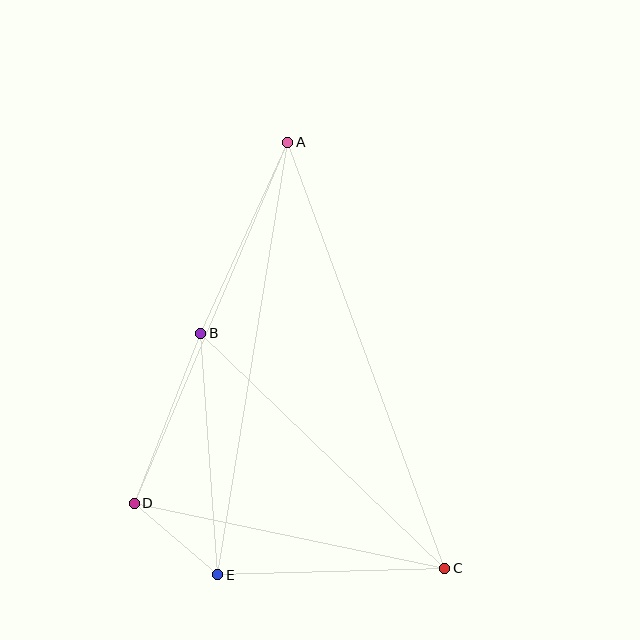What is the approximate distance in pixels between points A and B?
The distance between A and B is approximately 210 pixels.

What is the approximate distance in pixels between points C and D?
The distance between C and D is approximately 317 pixels.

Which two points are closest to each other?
Points D and E are closest to each other.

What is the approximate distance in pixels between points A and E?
The distance between A and E is approximately 438 pixels.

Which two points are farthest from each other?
Points A and C are farthest from each other.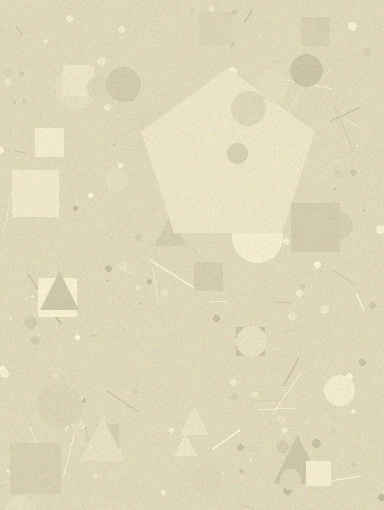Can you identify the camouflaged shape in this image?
The camouflaged shape is a pentagon.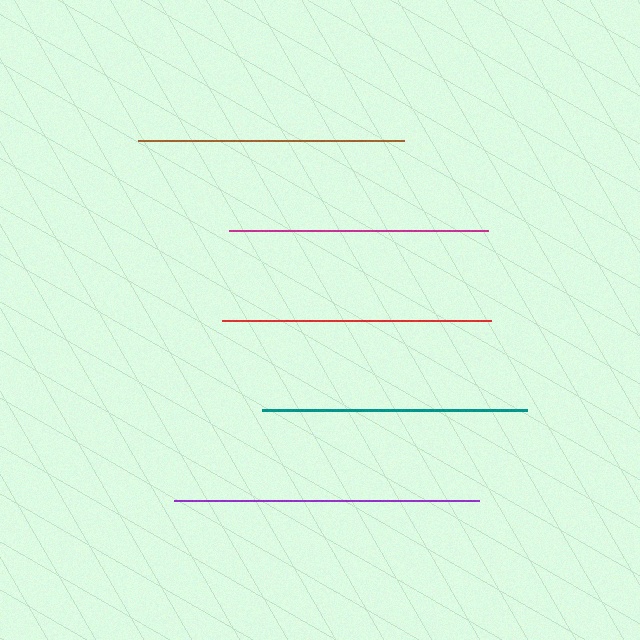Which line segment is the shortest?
The magenta line is the shortest at approximately 259 pixels.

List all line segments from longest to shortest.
From longest to shortest: purple, red, brown, teal, magenta.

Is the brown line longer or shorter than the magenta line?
The brown line is longer than the magenta line.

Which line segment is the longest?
The purple line is the longest at approximately 305 pixels.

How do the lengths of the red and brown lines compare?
The red and brown lines are approximately the same length.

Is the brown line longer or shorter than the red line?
The red line is longer than the brown line.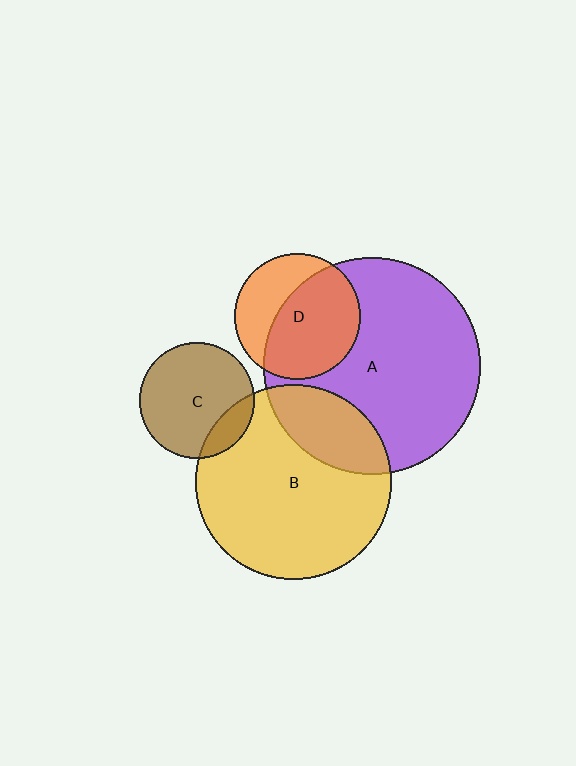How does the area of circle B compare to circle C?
Approximately 2.9 times.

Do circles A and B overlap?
Yes.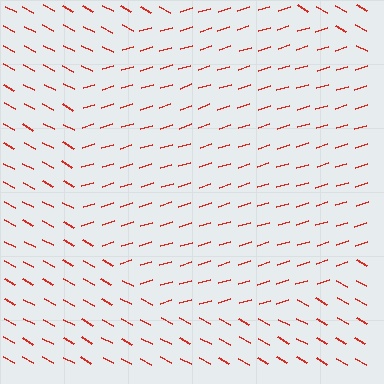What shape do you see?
I see a circle.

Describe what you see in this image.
The image is filled with small red line segments. A circle region in the image has lines oriented differently from the surrounding lines, creating a visible texture boundary.